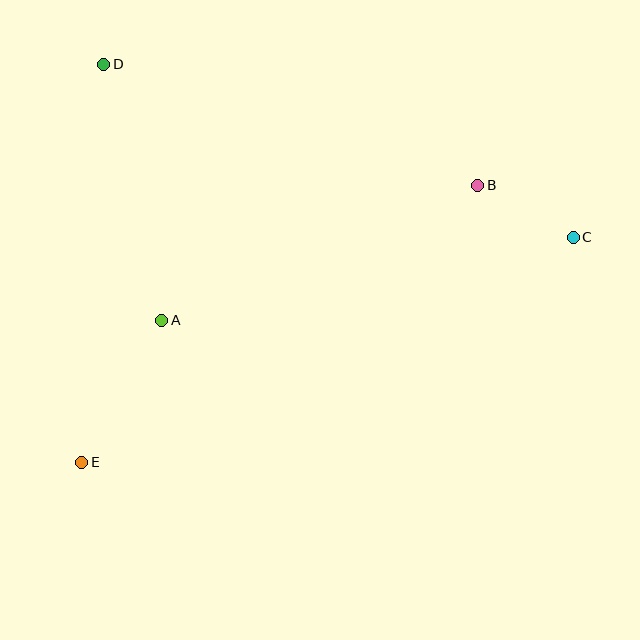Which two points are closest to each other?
Points B and C are closest to each other.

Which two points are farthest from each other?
Points C and E are farthest from each other.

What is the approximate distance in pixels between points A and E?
The distance between A and E is approximately 163 pixels.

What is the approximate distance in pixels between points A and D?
The distance between A and D is approximately 263 pixels.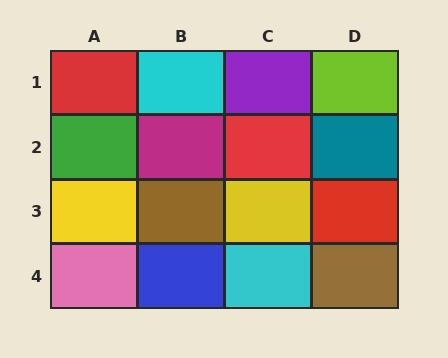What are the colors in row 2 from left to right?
Green, magenta, red, teal.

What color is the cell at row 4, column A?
Pink.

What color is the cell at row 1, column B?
Cyan.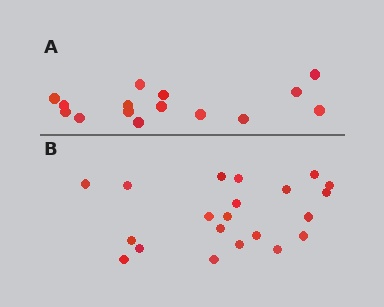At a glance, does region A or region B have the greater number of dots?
Region B (the bottom region) has more dots.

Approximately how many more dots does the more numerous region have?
Region B has about 6 more dots than region A.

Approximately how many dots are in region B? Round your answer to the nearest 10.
About 20 dots. (The exact count is 21, which rounds to 20.)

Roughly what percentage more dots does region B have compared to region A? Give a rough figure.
About 40% more.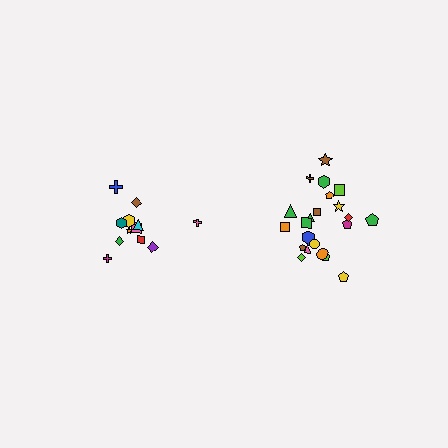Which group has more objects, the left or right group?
The right group.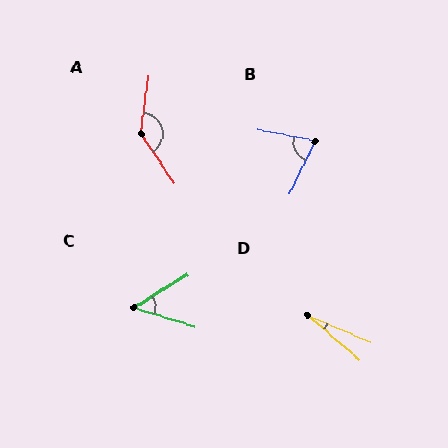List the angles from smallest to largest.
D (17°), C (50°), B (74°), A (139°).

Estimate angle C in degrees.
Approximately 50 degrees.